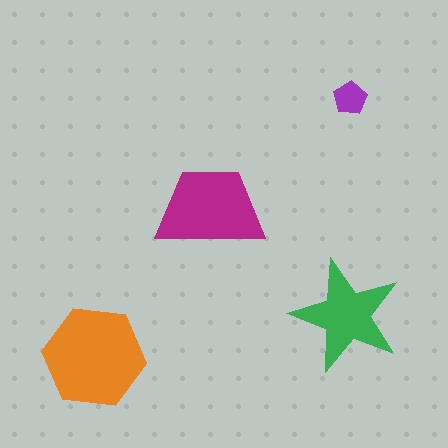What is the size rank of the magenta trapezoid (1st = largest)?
2nd.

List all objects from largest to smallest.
The orange hexagon, the magenta trapezoid, the green star, the purple pentagon.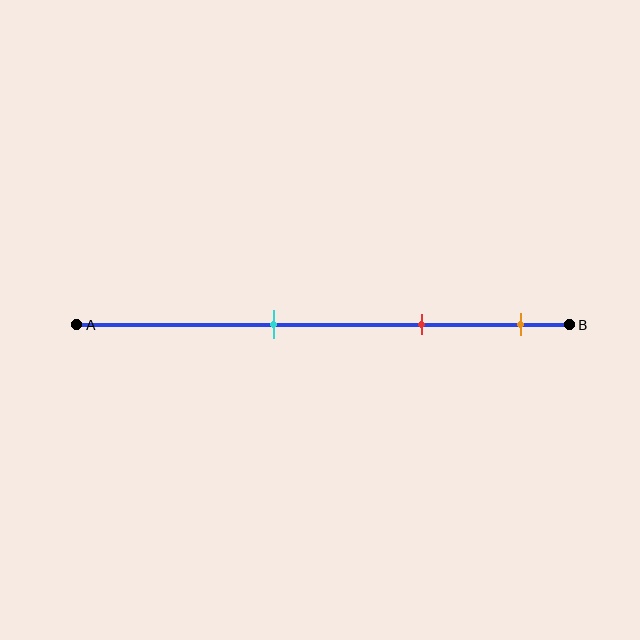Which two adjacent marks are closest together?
The red and orange marks are the closest adjacent pair.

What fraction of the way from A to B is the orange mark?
The orange mark is approximately 90% (0.9) of the way from A to B.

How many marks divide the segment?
There are 3 marks dividing the segment.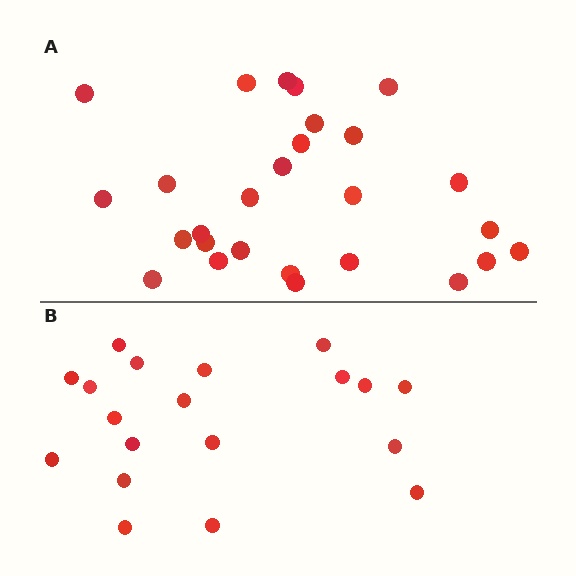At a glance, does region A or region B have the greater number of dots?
Region A (the top region) has more dots.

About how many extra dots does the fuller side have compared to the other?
Region A has roughly 8 or so more dots than region B.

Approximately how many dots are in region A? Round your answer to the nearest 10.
About 30 dots. (The exact count is 27, which rounds to 30.)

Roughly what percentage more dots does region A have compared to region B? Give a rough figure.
About 40% more.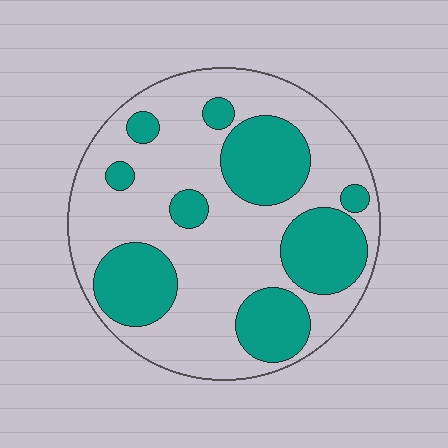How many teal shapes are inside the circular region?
9.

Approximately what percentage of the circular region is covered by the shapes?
Approximately 35%.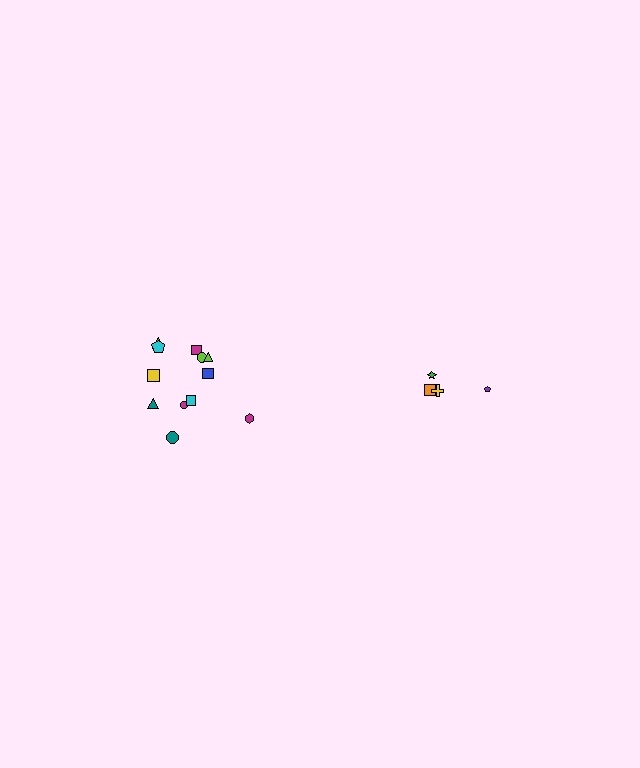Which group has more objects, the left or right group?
The left group.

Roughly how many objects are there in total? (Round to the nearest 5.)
Roughly 15 objects in total.